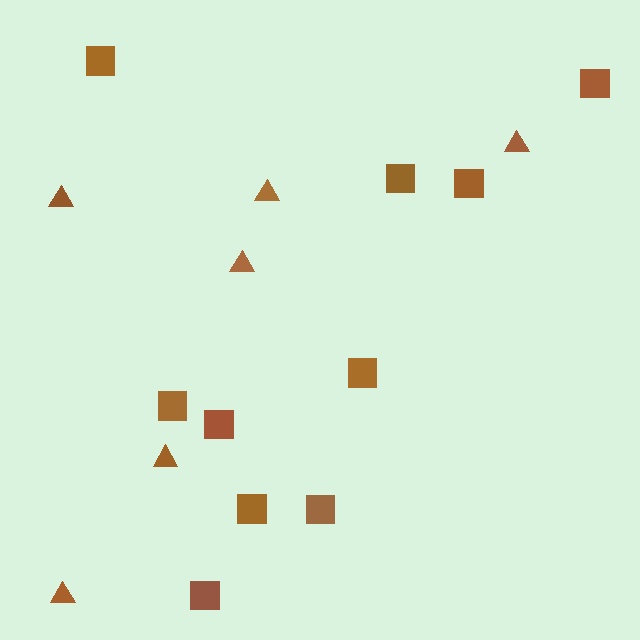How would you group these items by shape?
There are 2 groups: one group of triangles (6) and one group of squares (10).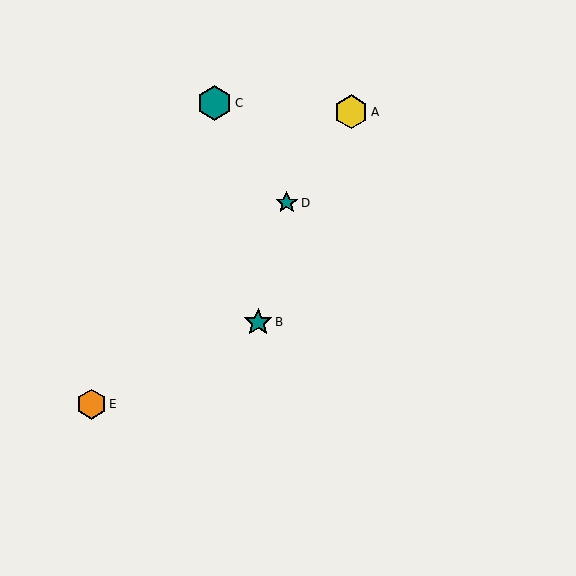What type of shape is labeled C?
Shape C is a teal hexagon.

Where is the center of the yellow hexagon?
The center of the yellow hexagon is at (351, 112).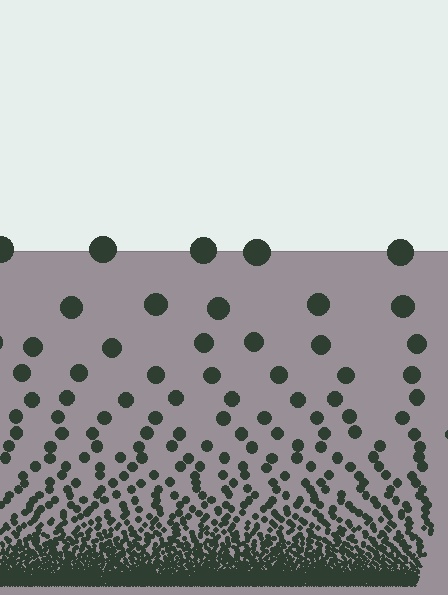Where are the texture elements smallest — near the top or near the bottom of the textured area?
Near the bottom.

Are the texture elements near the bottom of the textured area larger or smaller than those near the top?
Smaller. The gradient is inverted — elements near the bottom are smaller and denser.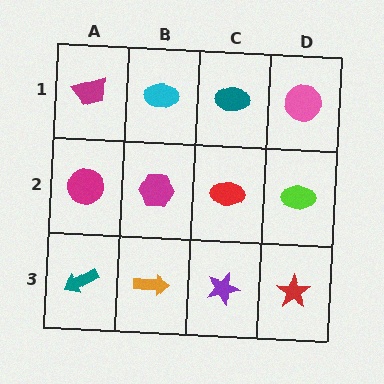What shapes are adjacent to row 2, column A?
A magenta trapezoid (row 1, column A), a teal arrow (row 3, column A), a magenta hexagon (row 2, column B).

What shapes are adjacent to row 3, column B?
A magenta hexagon (row 2, column B), a teal arrow (row 3, column A), a purple star (row 3, column C).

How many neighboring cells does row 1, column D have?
2.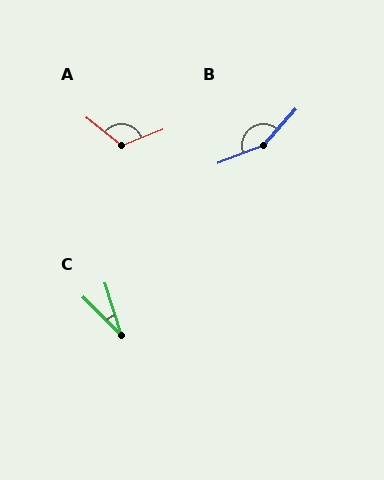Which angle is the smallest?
C, at approximately 27 degrees.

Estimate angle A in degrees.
Approximately 120 degrees.